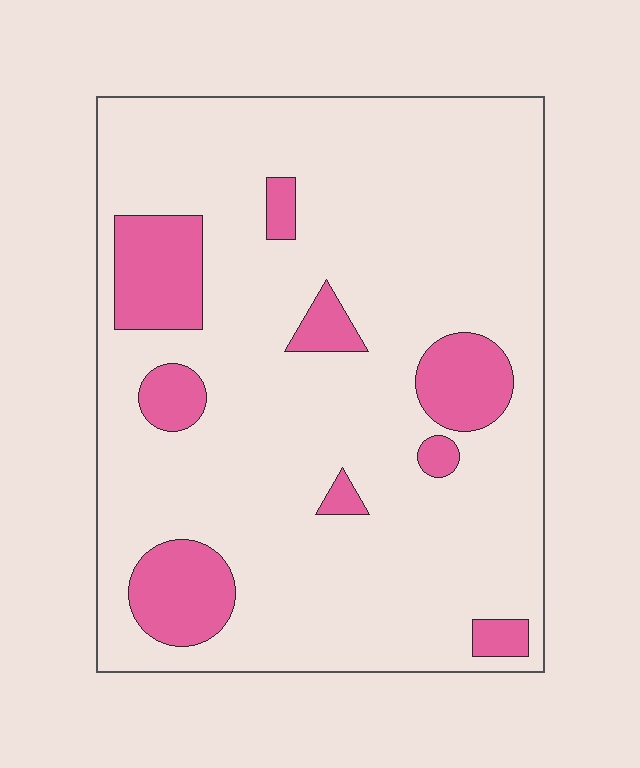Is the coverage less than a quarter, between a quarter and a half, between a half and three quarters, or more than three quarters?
Less than a quarter.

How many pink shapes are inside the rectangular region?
9.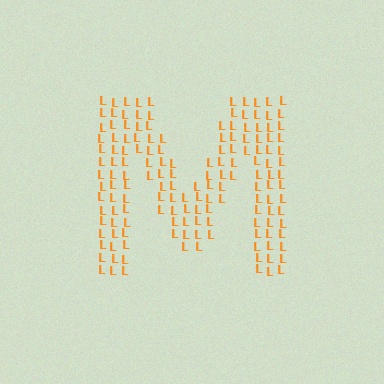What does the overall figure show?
The overall figure shows the letter M.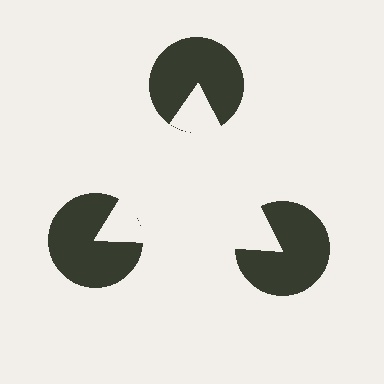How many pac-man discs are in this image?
There are 3 — one at each vertex of the illusory triangle.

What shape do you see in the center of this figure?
An illusory triangle — its edges are inferred from the aligned wedge cuts in the pac-man discs, not physically drawn.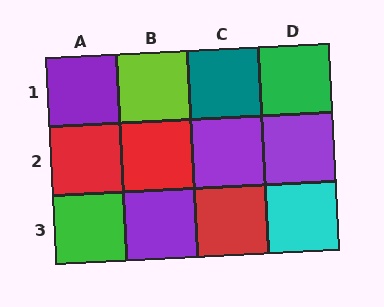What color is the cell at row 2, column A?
Red.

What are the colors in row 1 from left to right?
Purple, lime, teal, green.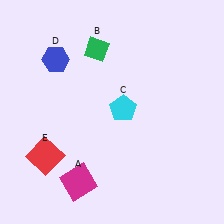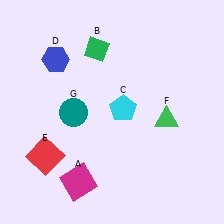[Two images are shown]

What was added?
A green triangle (F), a teal circle (G) were added in Image 2.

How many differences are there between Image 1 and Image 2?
There are 2 differences between the two images.